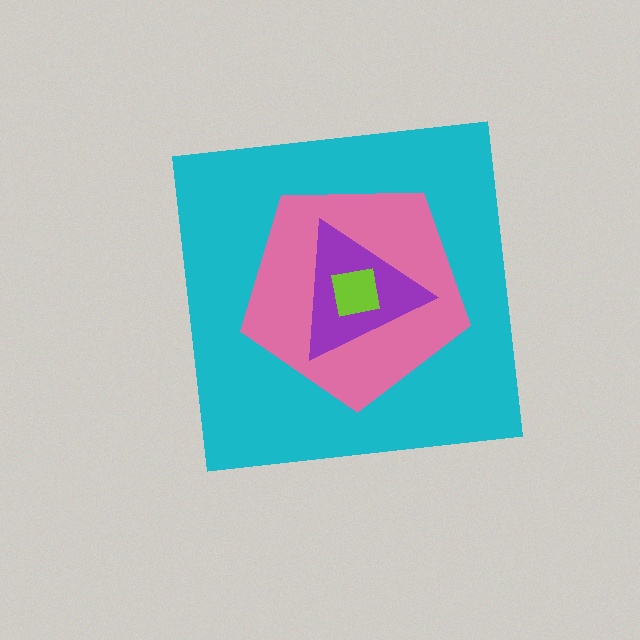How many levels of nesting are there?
4.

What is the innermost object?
The lime square.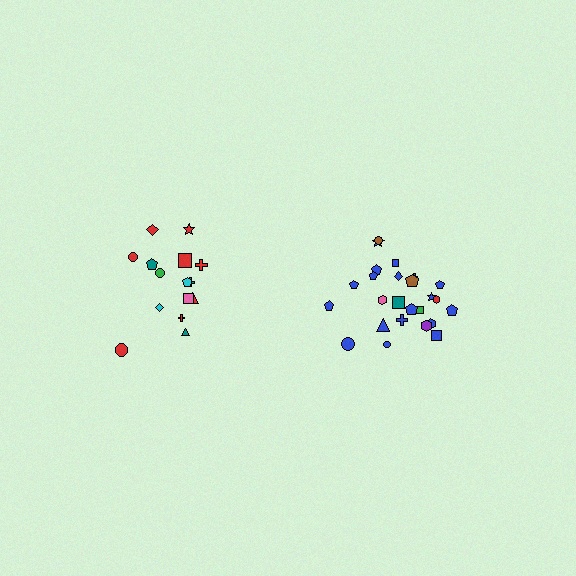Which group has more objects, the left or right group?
The right group.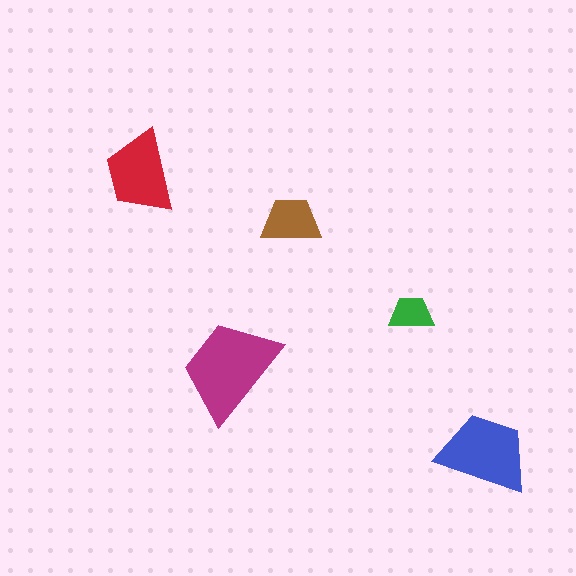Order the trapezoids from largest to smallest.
the magenta one, the blue one, the red one, the brown one, the green one.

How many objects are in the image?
There are 5 objects in the image.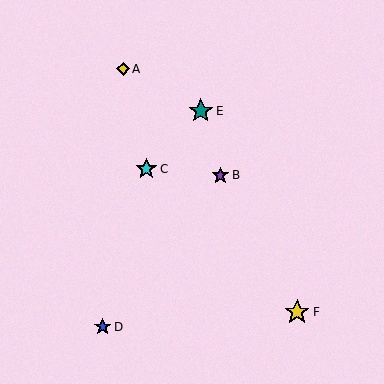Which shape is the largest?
The yellow star (labeled F) is the largest.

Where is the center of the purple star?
The center of the purple star is at (220, 175).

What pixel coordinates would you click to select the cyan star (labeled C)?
Click at (146, 169) to select the cyan star C.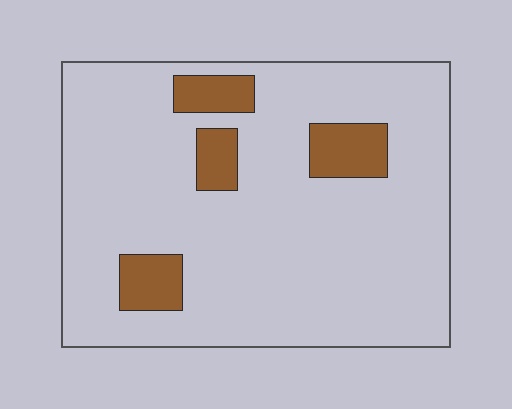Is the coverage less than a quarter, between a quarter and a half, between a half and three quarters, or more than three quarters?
Less than a quarter.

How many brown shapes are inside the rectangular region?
4.